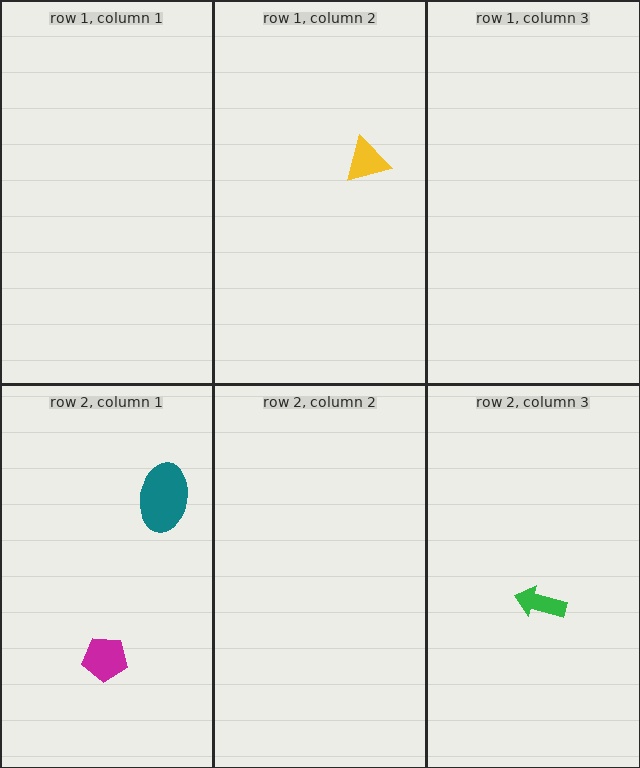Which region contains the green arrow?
The row 2, column 3 region.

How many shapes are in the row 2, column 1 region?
2.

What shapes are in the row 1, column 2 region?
The yellow triangle.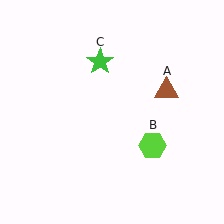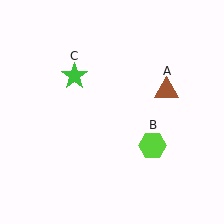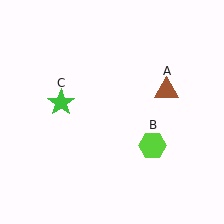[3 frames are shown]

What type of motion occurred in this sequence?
The green star (object C) rotated counterclockwise around the center of the scene.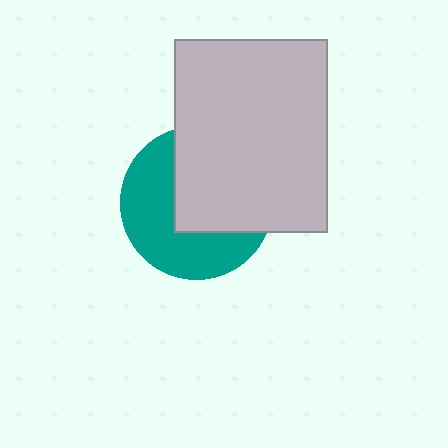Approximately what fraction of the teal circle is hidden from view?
Roughly 51% of the teal circle is hidden behind the light gray rectangle.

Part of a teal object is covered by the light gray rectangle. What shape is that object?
It is a circle.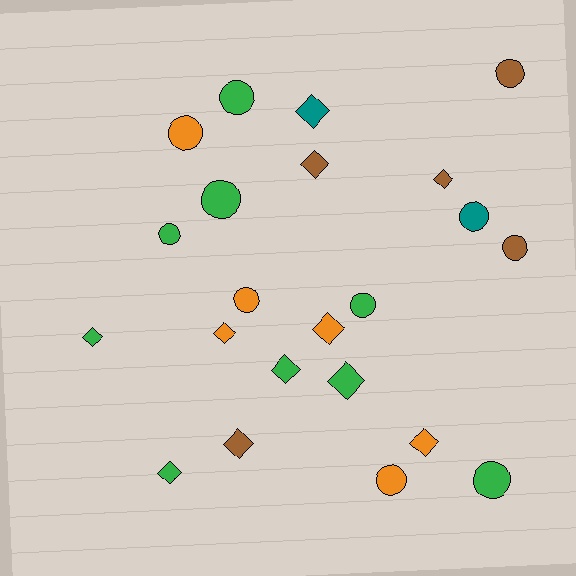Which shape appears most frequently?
Diamond, with 11 objects.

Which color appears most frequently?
Green, with 9 objects.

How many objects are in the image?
There are 22 objects.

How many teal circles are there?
There is 1 teal circle.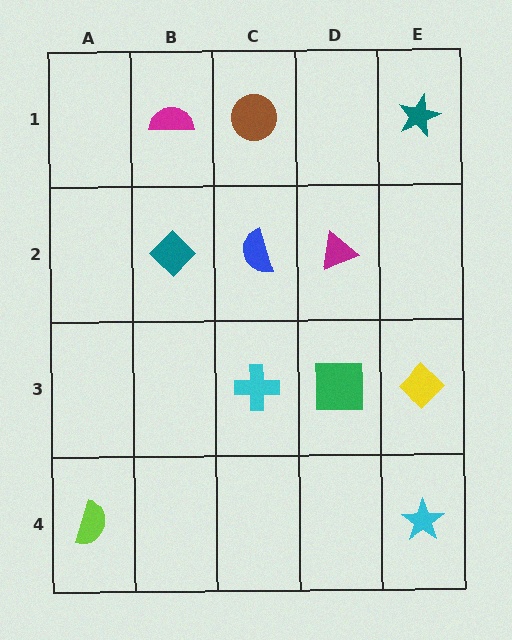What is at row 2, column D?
A magenta triangle.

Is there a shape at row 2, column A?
No, that cell is empty.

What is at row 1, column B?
A magenta semicircle.